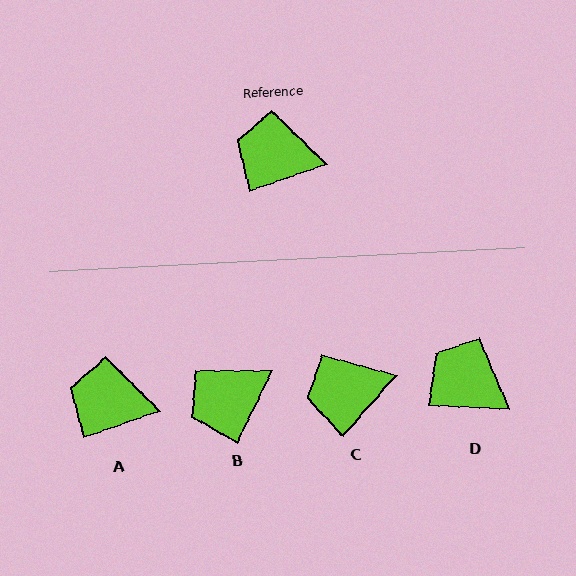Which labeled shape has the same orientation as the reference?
A.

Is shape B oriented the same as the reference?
No, it is off by about 45 degrees.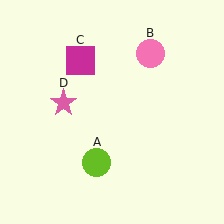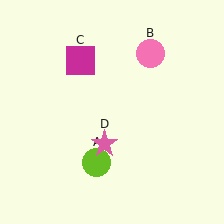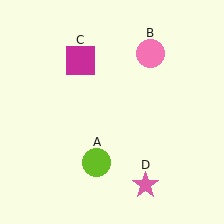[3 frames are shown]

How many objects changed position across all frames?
1 object changed position: pink star (object D).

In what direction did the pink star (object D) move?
The pink star (object D) moved down and to the right.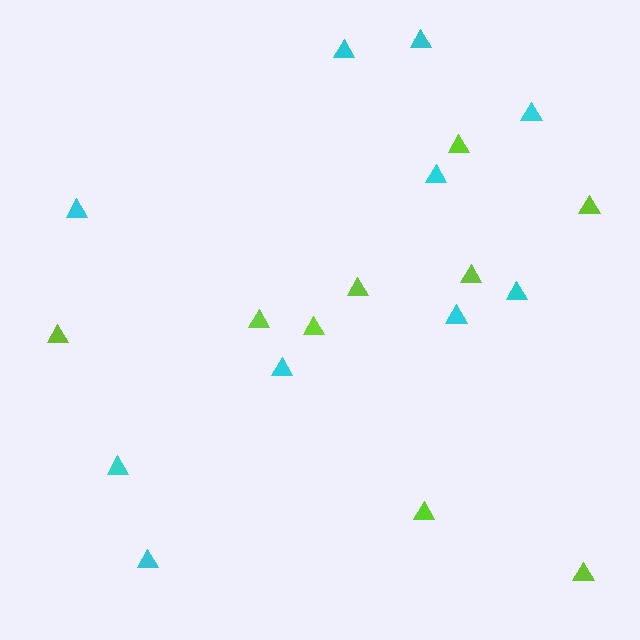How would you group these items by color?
There are 2 groups: one group of lime triangles (9) and one group of cyan triangles (10).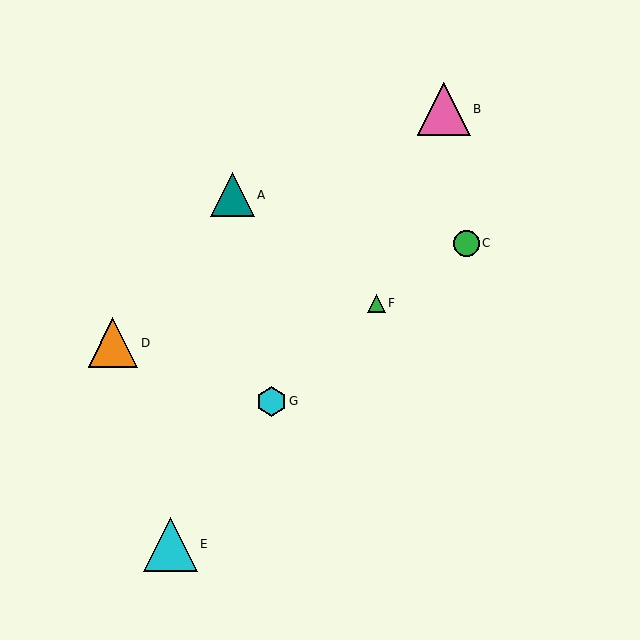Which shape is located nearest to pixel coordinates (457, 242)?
The green circle (labeled C) at (466, 243) is nearest to that location.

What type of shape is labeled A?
Shape A is a teal triangle.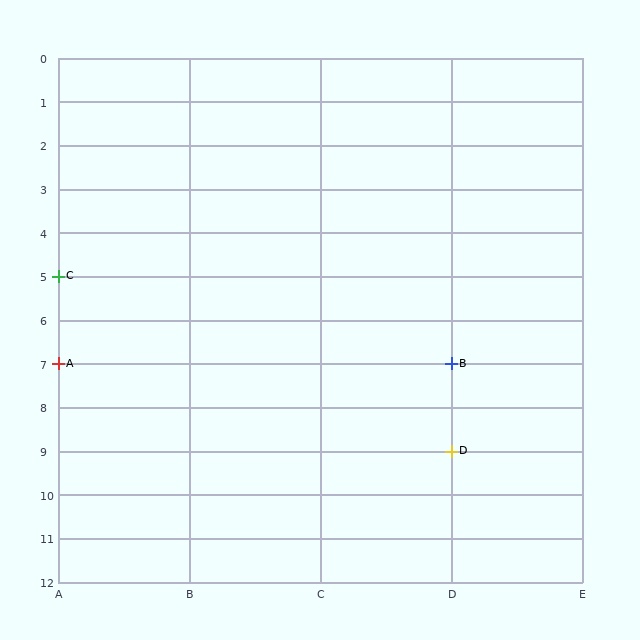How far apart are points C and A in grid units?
Points C and A are 2 rows apart.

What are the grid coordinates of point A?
Point A is at grid coordinates (A, 7).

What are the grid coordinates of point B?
Point B is at grid coordinates (D, 7).